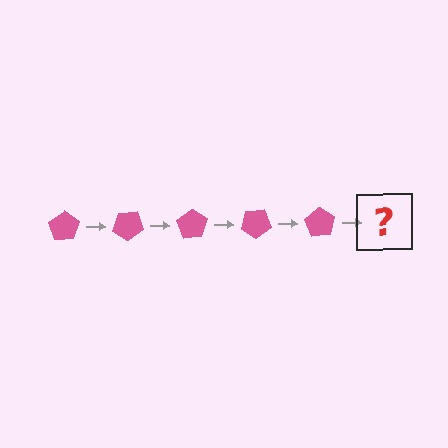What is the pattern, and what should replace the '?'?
The pattern is that the pentagon rotates 35 degrees each step. The '?' should be a pink pentagon rotated 175 degrees.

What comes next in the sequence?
The next element should be a pink pentagon rotated 175 degrees.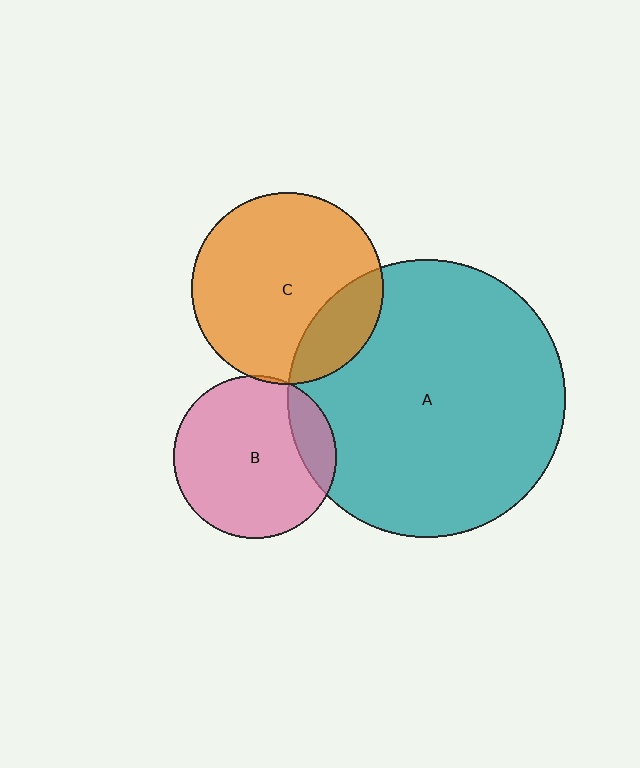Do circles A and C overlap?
Yes.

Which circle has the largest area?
Circle A (teal).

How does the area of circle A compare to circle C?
Approximately 2.1 times.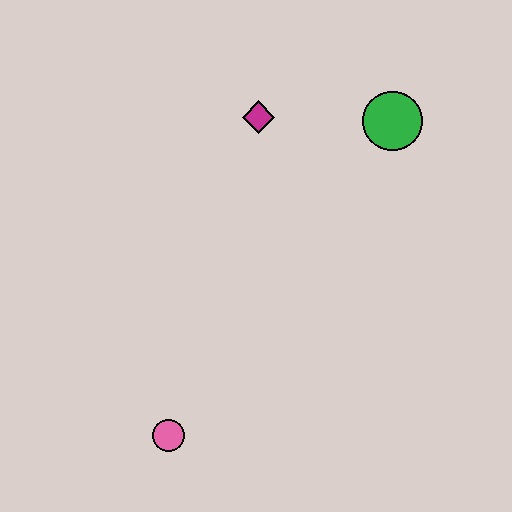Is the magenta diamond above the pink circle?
Yes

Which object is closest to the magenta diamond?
The green circle is closest to the magenta diamond.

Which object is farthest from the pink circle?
The green circle is farthest from the pink circle.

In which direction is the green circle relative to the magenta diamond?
The green circle is to the right of the magenta diamond.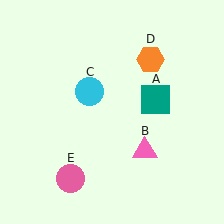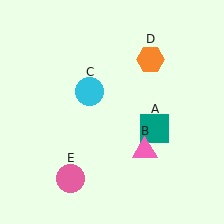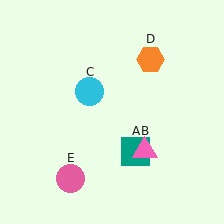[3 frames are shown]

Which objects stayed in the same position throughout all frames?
Pink triangle (object B) and cyan circle (object C) and orange hexagon (object D) and pink circle (object E) remained stationary.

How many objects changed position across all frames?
1 object changed position: teal square (object A).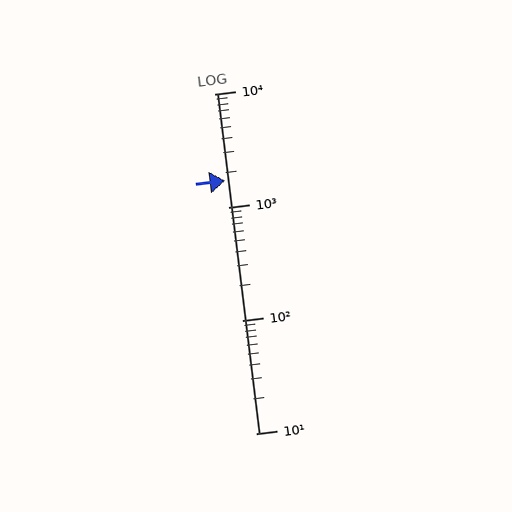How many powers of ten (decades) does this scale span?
The scale spans 3 decades, from 10 to 10000.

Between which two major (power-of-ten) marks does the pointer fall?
The pointer is between 1000 and 10000.